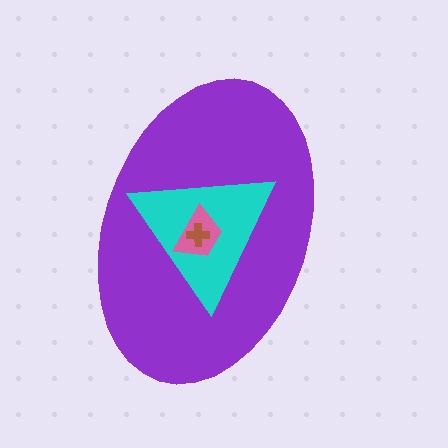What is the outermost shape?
The purple ellipse.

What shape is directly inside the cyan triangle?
The pink trapezoid.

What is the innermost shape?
The brown cross.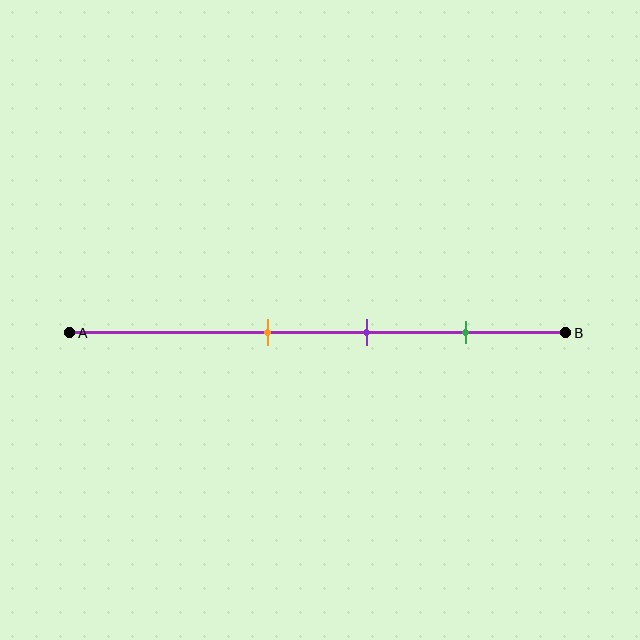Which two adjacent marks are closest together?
The orange and purple marks are the closest adjacent pair.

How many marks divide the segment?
There are 3 marks dividing the segment.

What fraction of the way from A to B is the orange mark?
The orange mark is approximately 40% (0.4) of the way from A to B.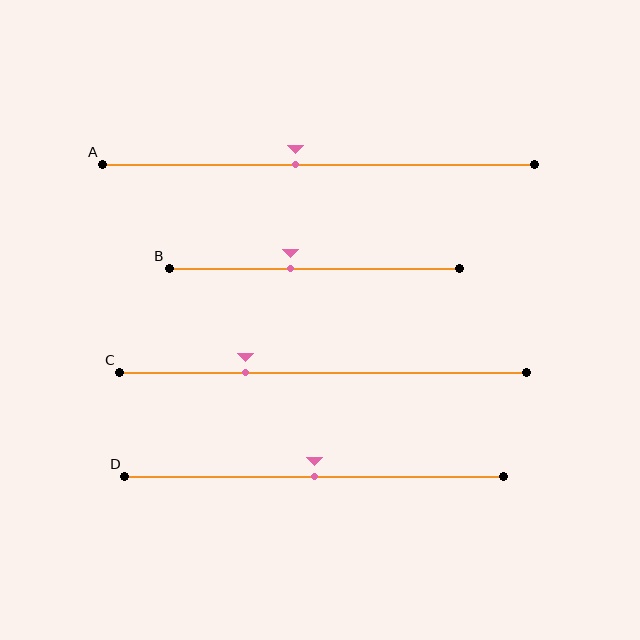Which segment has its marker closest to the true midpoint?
Segment D has its marker closest to the true midpoint.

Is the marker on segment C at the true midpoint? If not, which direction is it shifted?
No, the marker on segment C is shifted to the left by about 19% of the segment length.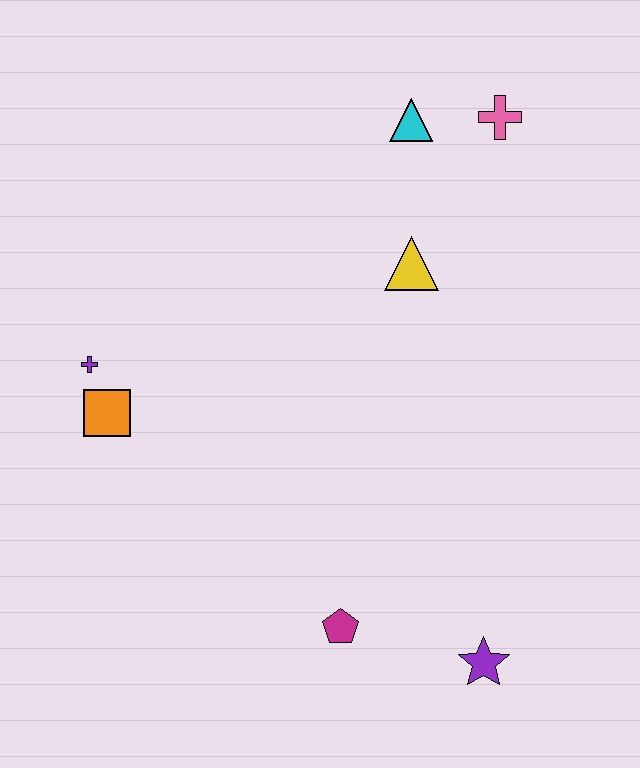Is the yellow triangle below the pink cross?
Yes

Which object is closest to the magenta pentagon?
The purple star is closest to the magenta pentagon.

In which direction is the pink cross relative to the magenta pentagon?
The pink cross is above the magenta pentagon.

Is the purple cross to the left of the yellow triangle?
Yes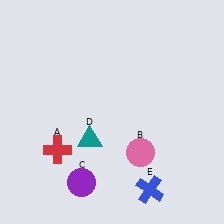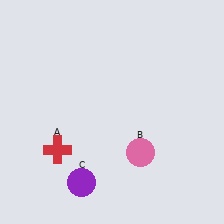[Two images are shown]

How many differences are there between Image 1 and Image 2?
There are 2 differences between the two images.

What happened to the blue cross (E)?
The blue cross (E) was removed in Image 2. It was in the bottom-right area of Image 1.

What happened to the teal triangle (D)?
The teal triangle (D) was removed in Image 2. It was in the bottom-left area of Image 1.